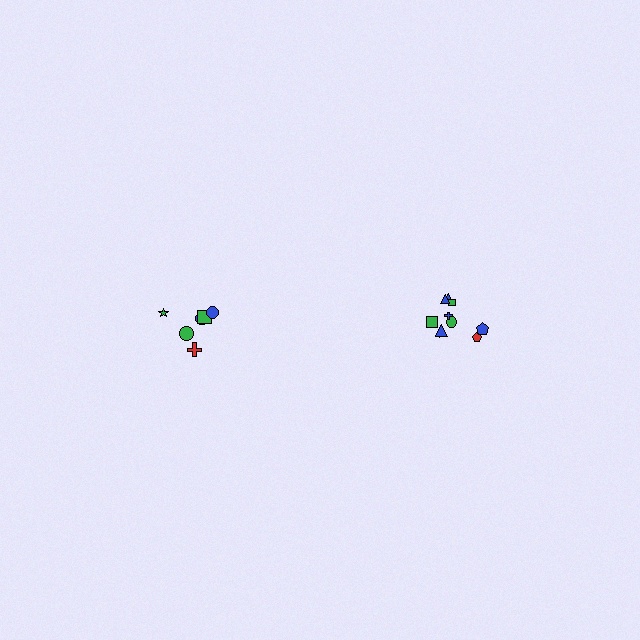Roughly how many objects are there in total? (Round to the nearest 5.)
Roughly 15 objects in total.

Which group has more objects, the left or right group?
The right group.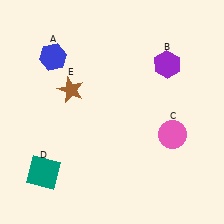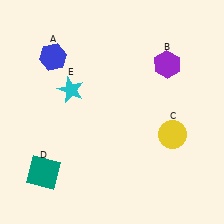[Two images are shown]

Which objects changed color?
C changed from pink to yellow. E changed from brown to cyan.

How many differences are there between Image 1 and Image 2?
There are 2 differences between the two images.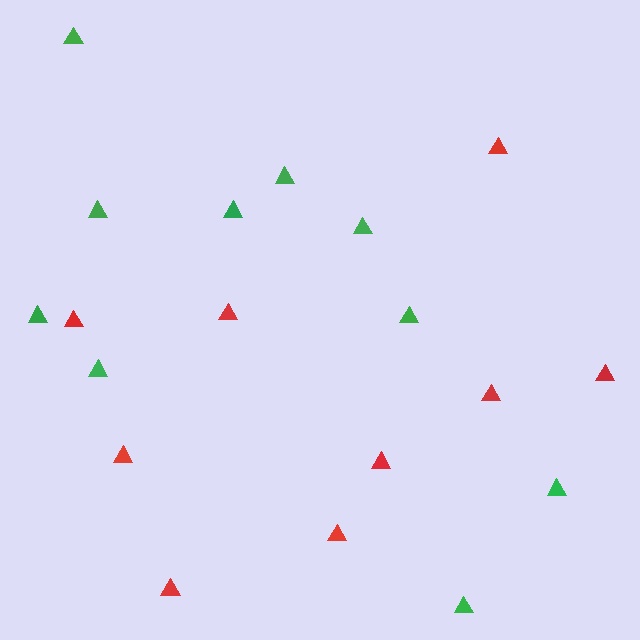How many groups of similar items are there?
There are 2 groups: one group of green triangles (10) and one group of red triangles (9).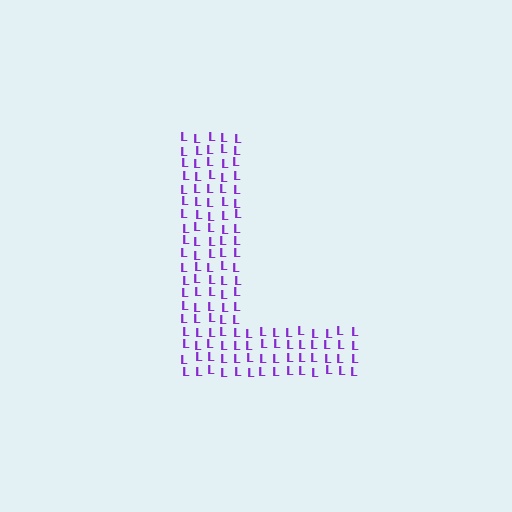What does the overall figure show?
The overall figure shows the letter L.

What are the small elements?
The small elements are letter L's.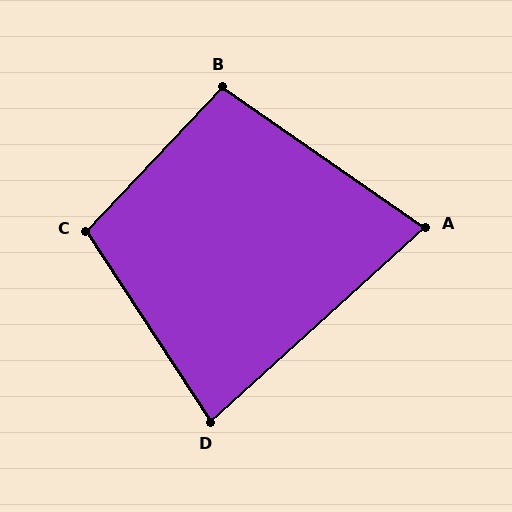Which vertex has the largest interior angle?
C, at approximately 103 degrees.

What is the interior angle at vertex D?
Approximately 81 degrees (acute).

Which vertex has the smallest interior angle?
A, at approximately 77 degrees.